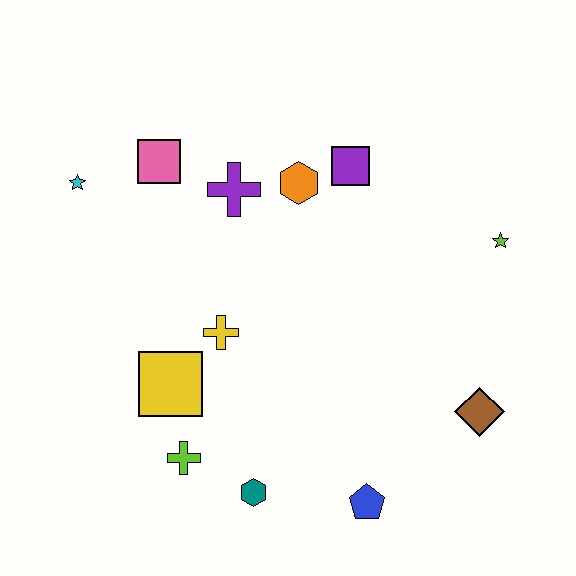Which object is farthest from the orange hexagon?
The blue pentagon is farthest from the orange hexagon.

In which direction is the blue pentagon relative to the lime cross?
The blue pentagon is to the right of the lime cross.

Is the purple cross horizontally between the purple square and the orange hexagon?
No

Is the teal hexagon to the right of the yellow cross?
Yes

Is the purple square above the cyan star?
Yes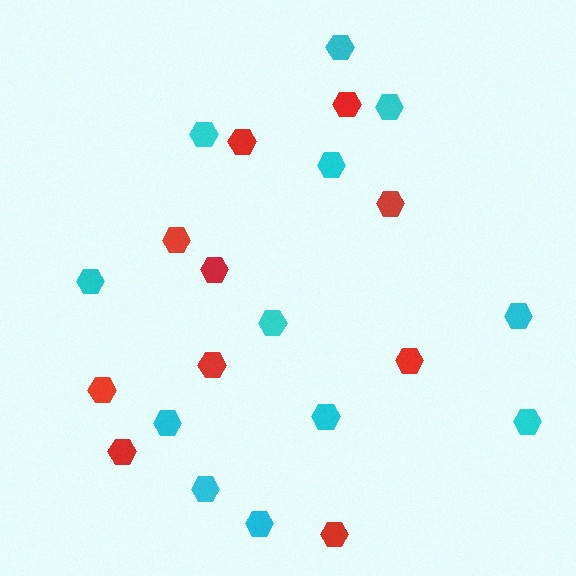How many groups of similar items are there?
There are 2 groups: one group of red hexagons (10) and one group of cyan hexagons (12).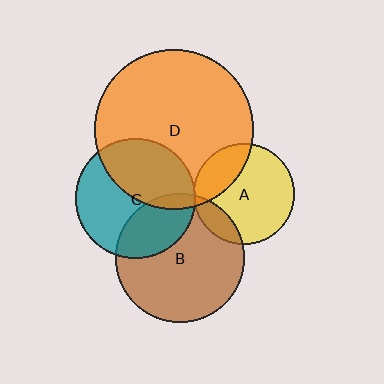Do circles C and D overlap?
Yes.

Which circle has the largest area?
Circle D (orange).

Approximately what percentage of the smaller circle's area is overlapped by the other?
Approximately 45%.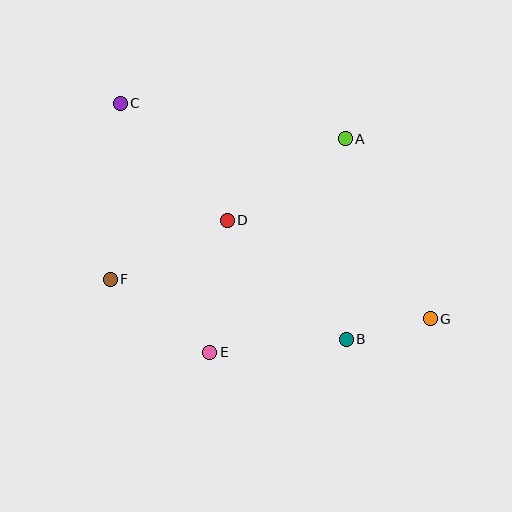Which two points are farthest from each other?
Points C and G are farthest from each other.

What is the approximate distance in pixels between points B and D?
The distance between B and D is approximately 168 pixels.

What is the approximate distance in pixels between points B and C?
The distance between B and C is approximately 327 pixels.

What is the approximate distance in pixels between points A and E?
The distance between A and E is approximately 253 pixels.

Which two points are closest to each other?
Points B and G are closest to each other.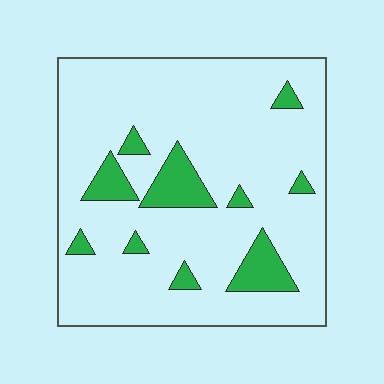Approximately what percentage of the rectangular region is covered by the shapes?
Approximately 15%.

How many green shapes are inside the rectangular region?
10.